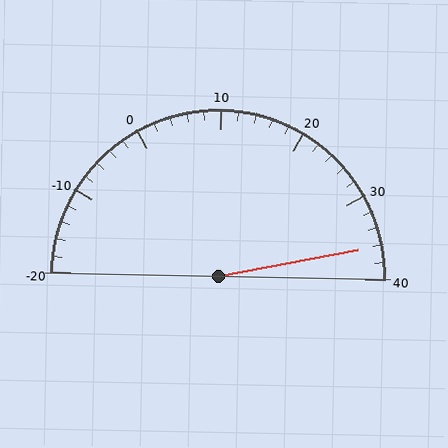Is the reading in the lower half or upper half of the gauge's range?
The reading is in the upper half of the range (-20 to 40).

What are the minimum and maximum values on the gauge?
The gauge ranges from -20 to 40.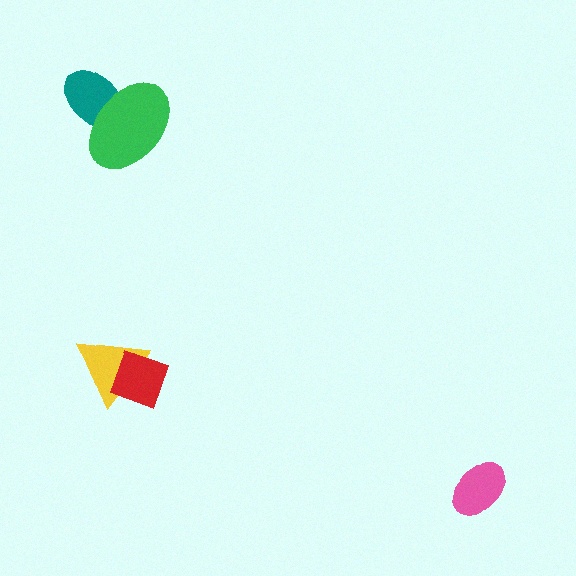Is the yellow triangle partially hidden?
Yes, it is partially covered by another shape.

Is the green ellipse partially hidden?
No, no other shape covers it.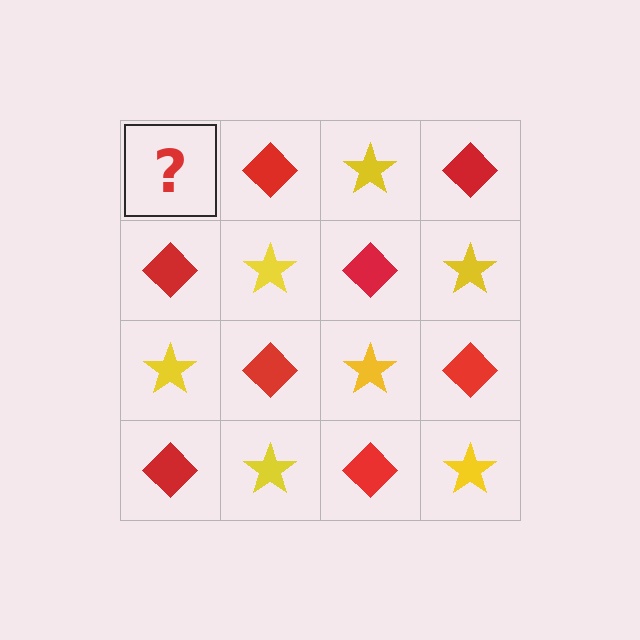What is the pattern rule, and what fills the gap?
The rule is that it alternates yellow star and red diamond in a checkerboard pattern. The gap should be filled with a yellow star.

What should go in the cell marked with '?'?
The missing cell should contain a yellow star.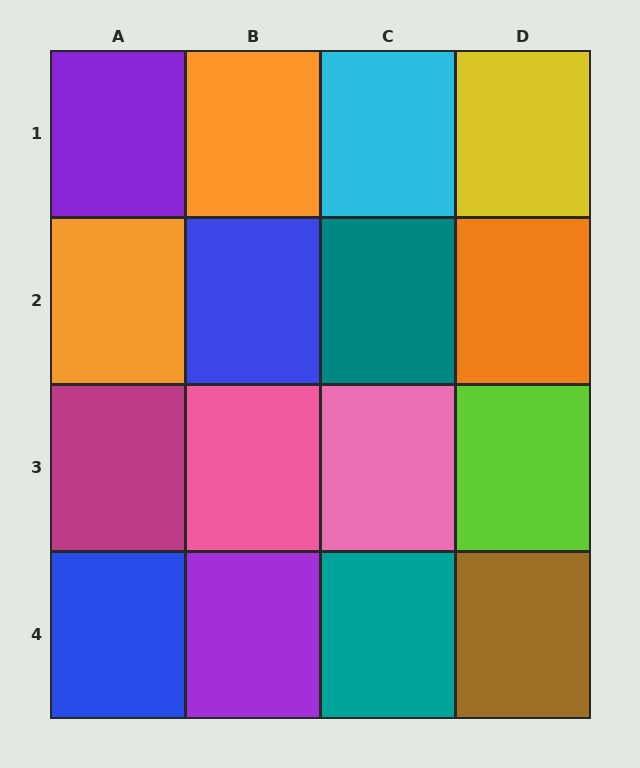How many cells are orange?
3 cells are orange.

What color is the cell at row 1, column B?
Orange.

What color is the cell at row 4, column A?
Blue.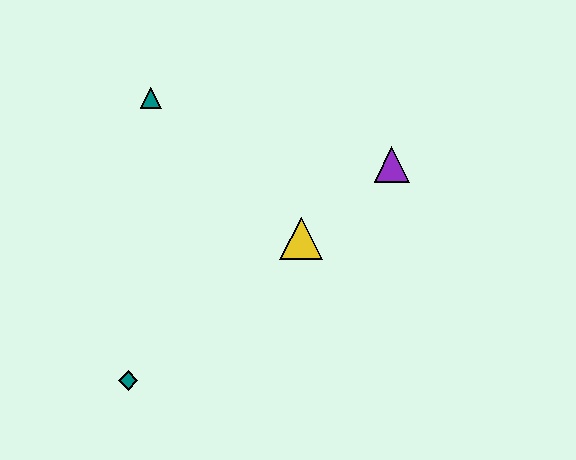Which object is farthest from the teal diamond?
The purple triangle is farthest from the teal diamond.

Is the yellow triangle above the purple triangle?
No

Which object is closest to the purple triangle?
The yellow triangle is closest to the purple triangle.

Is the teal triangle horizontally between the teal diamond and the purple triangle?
Yes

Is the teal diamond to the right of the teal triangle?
No